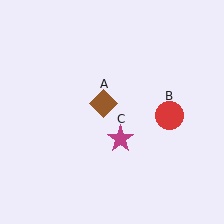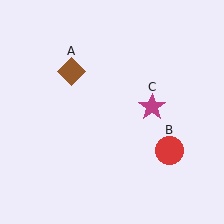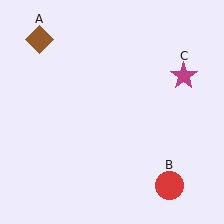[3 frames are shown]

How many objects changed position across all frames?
3 objects changed position: brown diamond (object A), red circle (object B), magenta star (object C).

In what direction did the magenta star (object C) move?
The magenta star (object C) moved up and to the right.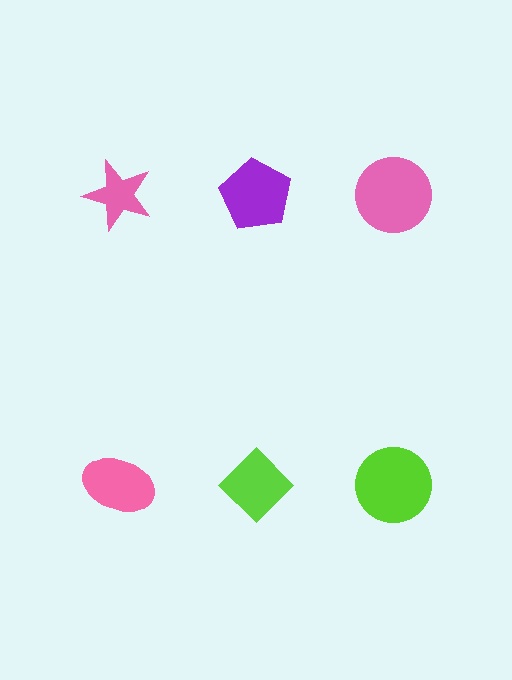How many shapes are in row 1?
3 shapes.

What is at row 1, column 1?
A pink star.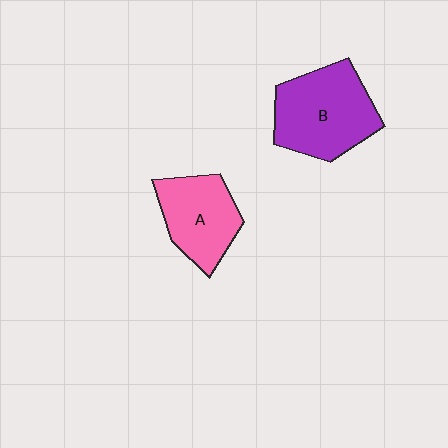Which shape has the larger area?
Shape B (purple).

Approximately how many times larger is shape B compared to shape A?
Approximately 1.3 times.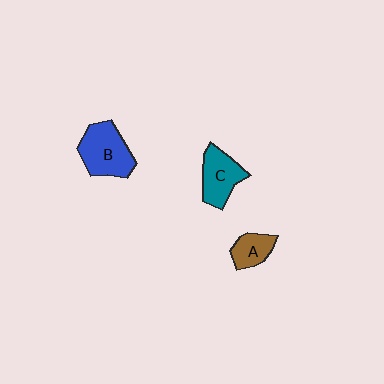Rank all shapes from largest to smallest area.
From largest to smallest: B (blue), C (teal), A (brown).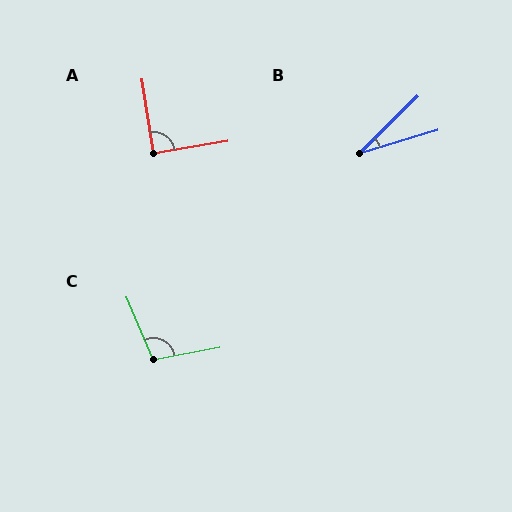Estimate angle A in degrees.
Approximately 89 degrees.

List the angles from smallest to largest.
B (28°), A (89°), C (102°).